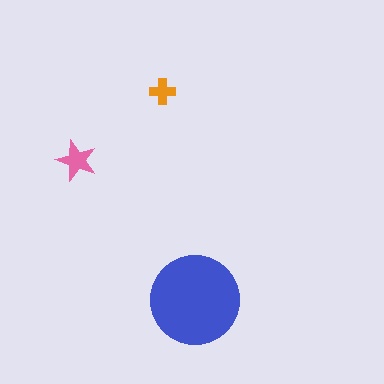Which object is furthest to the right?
The blue circle is rightmost.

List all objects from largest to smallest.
The blue circle, the pink star, the orange cross.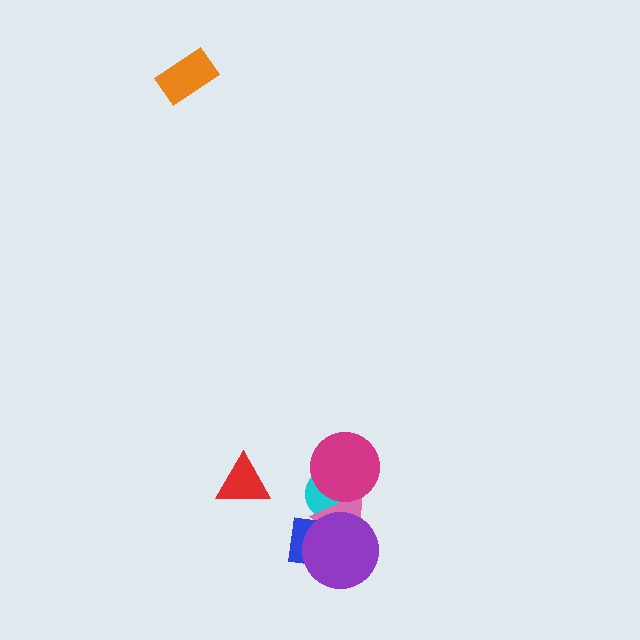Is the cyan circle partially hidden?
Yes, it is partially covered by another shape.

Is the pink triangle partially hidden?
Yes, it is partially covered by another shape.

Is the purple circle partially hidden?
No, no other shape covers it.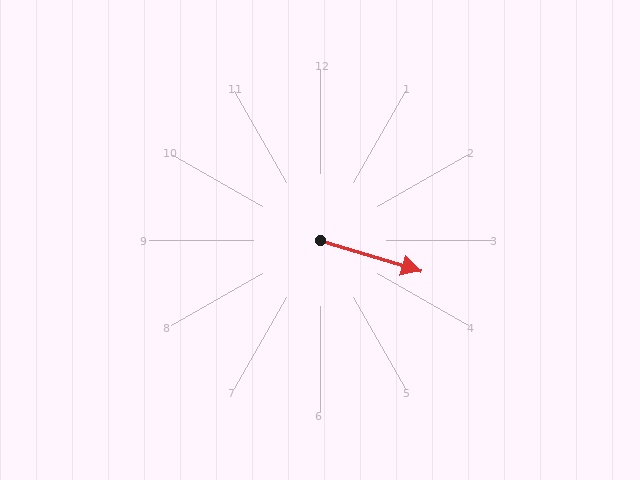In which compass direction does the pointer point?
East.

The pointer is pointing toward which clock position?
Roughly 4 o'clock.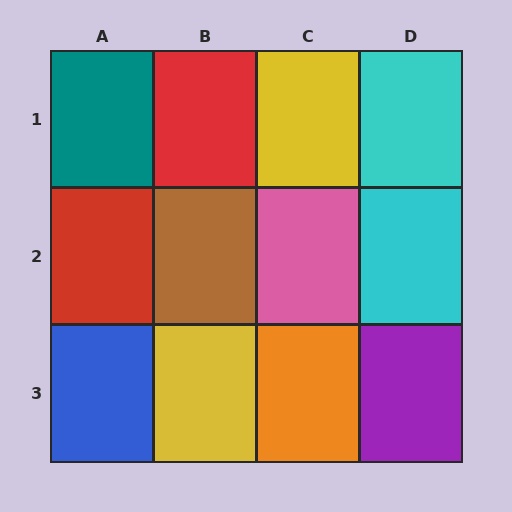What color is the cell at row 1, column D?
Cyan.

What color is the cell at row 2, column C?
Pink.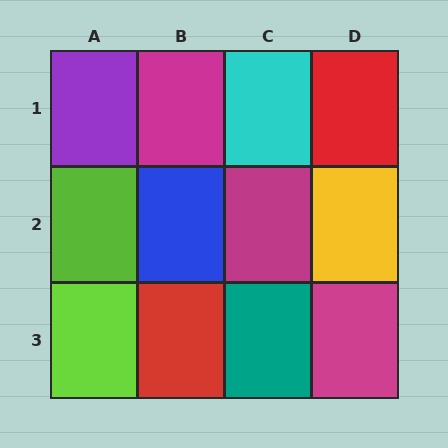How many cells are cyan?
1 cell is cyan.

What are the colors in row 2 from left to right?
Lime, blue, magenta, yellow.